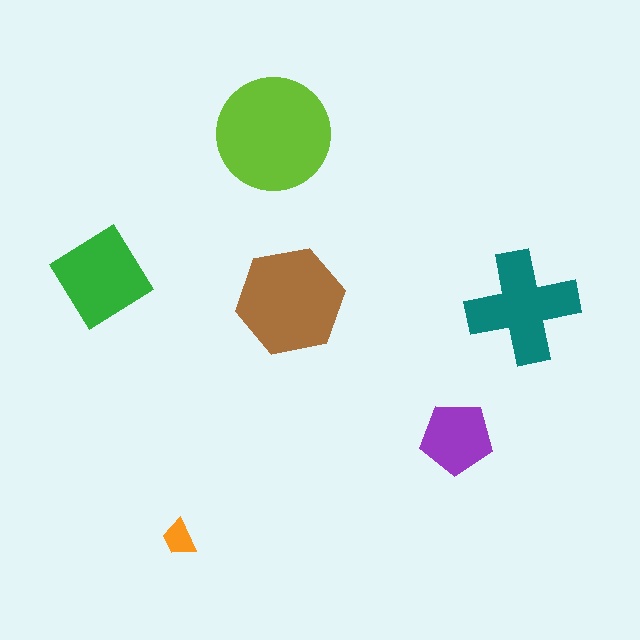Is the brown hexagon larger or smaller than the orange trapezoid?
Larger.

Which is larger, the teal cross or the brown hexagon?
The brown hexagon.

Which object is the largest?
The lime circle.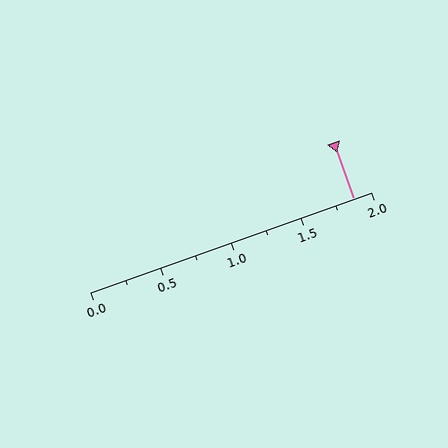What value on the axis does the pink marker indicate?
The marker indicates approximately 1.88.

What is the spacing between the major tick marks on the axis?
The major ticks are spaced 0.5 apart.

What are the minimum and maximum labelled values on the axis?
The axis runs from 0.0 to 2.0.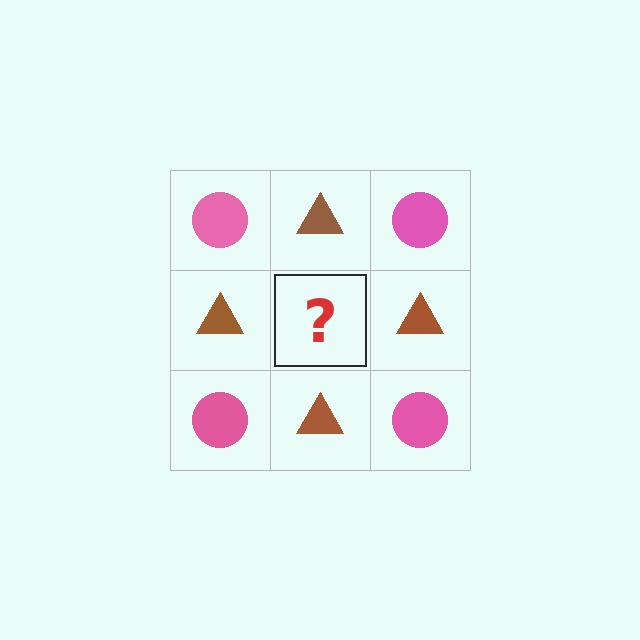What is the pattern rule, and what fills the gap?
The rule is that it alternates pink circle and brown triangle in a checkerboard pattern. The gap should be filled with a pink circle.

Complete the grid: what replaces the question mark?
The question mark should be replaced with a pink circle.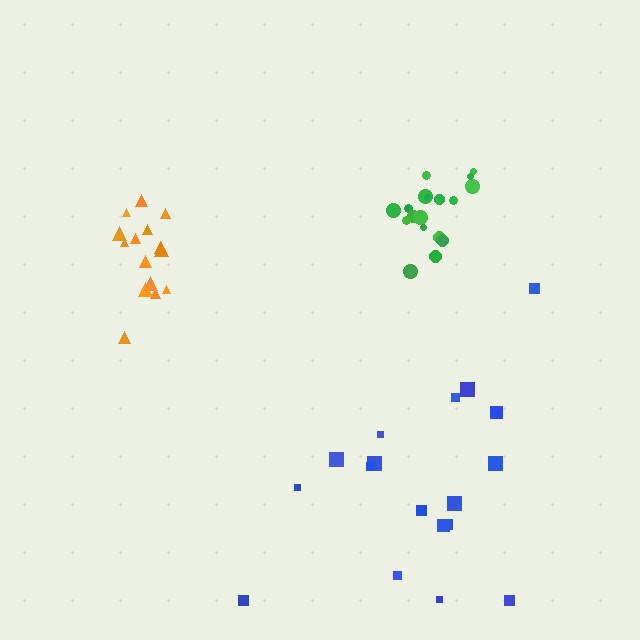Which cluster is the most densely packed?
Green.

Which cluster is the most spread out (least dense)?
Blue.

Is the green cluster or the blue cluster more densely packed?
Green.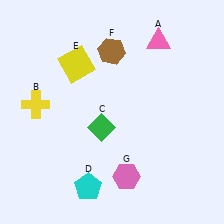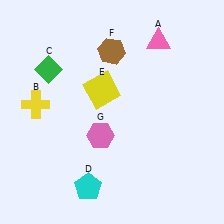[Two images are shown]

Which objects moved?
The objects that moved are: the green diamond (C), the yellow square (E), the pink hexagon (G).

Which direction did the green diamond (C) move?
The green diamond (C) moved up.